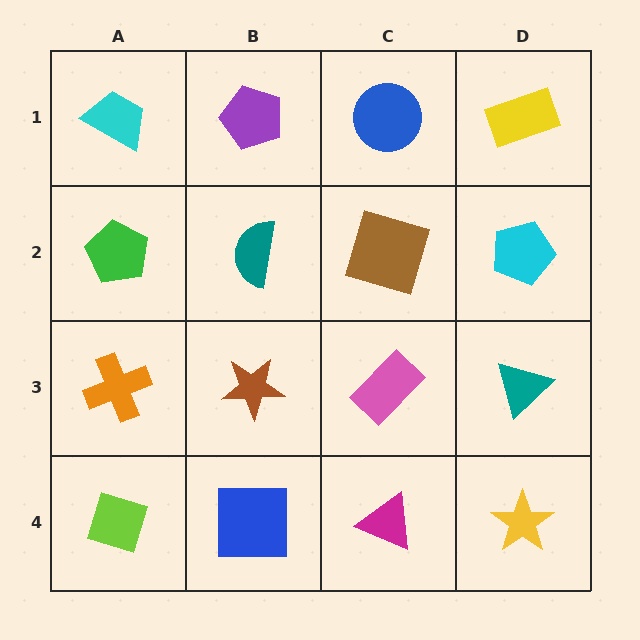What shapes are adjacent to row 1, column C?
A brown square (row 2, column C), a purple pentagon (row 1, column B), a yellow rectangle (row 1, column D).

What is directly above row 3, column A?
A green pentagon.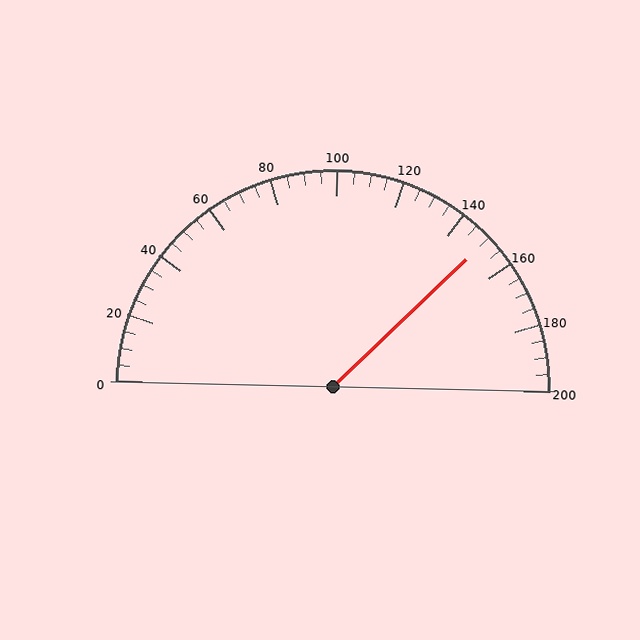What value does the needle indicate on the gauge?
The needle indicates approximately 150.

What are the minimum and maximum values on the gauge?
The gauge ranges from 0 to 200.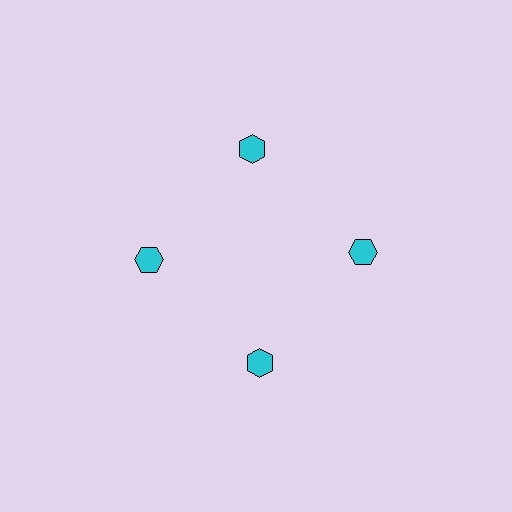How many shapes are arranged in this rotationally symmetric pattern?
There are 4 shapes, arranged in 4 groups of 1.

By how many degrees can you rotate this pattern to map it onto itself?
The pattern maps onto itself every 90 degrees of rotation.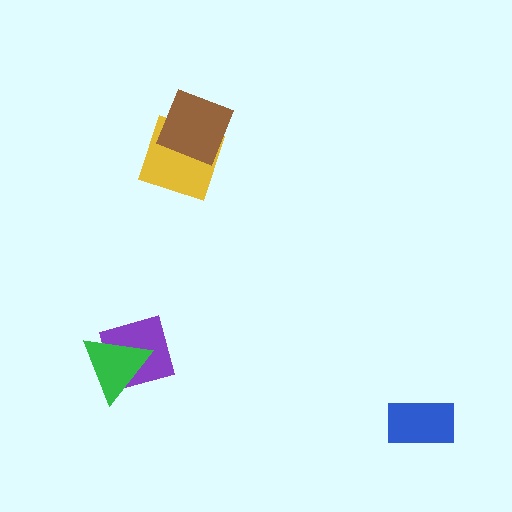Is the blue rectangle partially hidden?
No, no other shape covers it.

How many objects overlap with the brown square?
1 object overlaps with the brown square.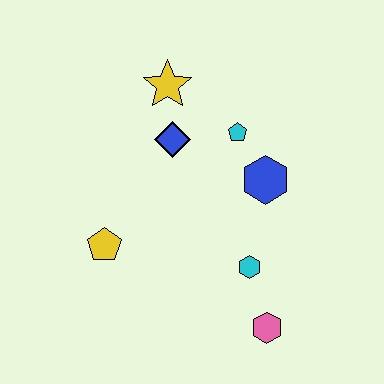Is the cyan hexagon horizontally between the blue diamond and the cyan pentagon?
No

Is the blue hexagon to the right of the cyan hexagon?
Yes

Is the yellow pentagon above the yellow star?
No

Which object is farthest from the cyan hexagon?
The yellow star is farthest from the cyan hexagon.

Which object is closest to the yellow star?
The blue diamond is closest to the yellow star.